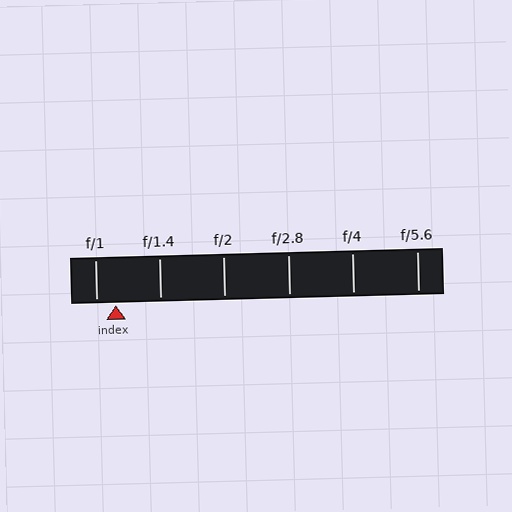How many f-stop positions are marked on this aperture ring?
There are 6 f-stop positions marked.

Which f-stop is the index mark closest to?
The index mark is closest to f/1.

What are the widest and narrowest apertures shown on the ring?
The widest aperture shown is f/1 and the narrowest is f/5.6.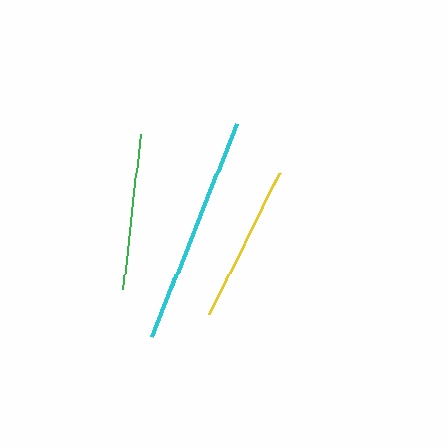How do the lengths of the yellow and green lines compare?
The yellow and green lines are approximately the same length.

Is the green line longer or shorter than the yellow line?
The yellow line is longer than the green line.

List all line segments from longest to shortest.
From longest to shortest: cyan, yellow, green.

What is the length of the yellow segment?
The yellow segment is approximately 158 pixels long.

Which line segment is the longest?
The cyan line is the longest at approximately 230 pixels.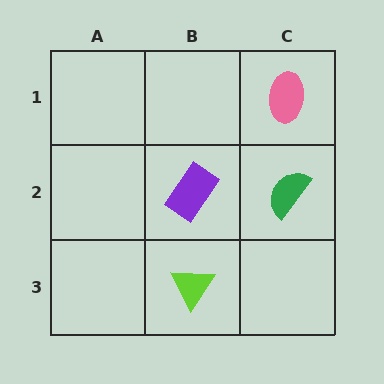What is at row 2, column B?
A purple rectangle.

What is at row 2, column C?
A green semicircle.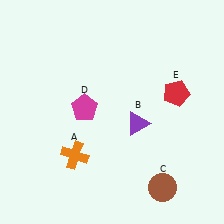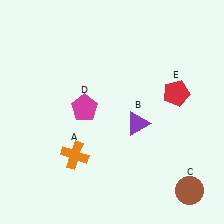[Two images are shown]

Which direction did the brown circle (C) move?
The brown circle (C) moved right.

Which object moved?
The brown circle (C) moved right.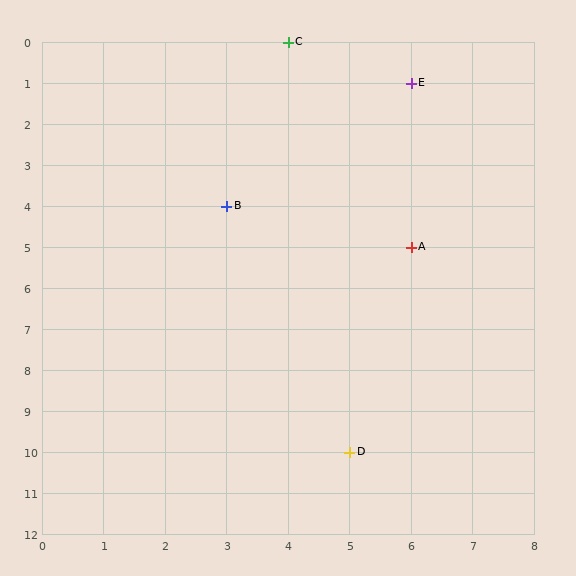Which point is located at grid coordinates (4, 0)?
Point C is at (4, 0).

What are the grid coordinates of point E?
Point E is at grid coordinates (6, 1).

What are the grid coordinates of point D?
Point D is at grid coordinates (5, 10).